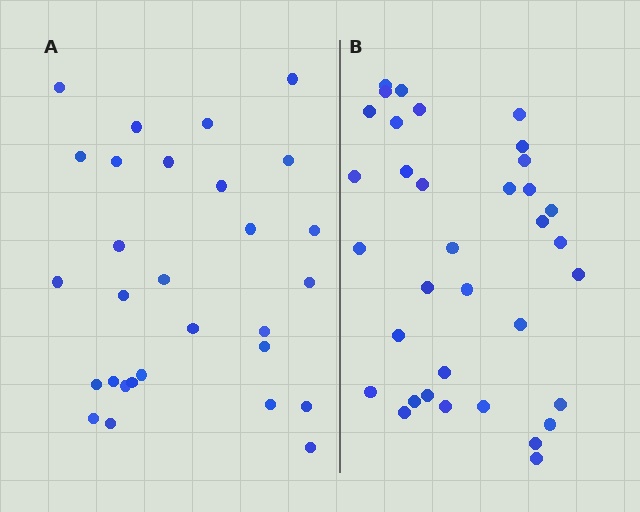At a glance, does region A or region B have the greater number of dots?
Region B (the right region) has more dots.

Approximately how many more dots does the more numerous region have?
Region B has about 6 more dots than region A.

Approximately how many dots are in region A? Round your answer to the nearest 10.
About 30 dots. (The exact count is 29, which rounds to 30.)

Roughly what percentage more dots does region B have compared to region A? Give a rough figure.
About 20% more.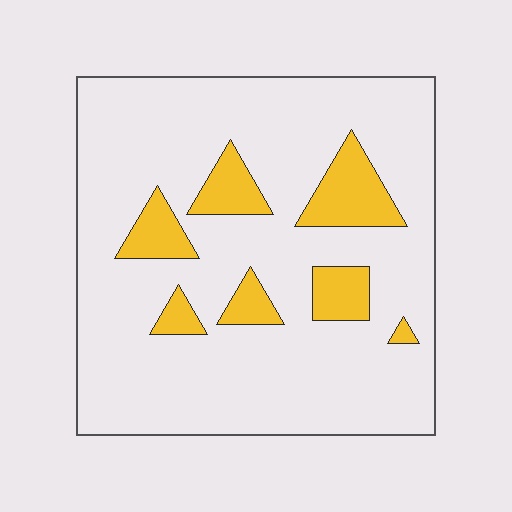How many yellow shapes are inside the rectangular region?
7.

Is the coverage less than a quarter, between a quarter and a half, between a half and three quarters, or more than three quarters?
Less than a quarter.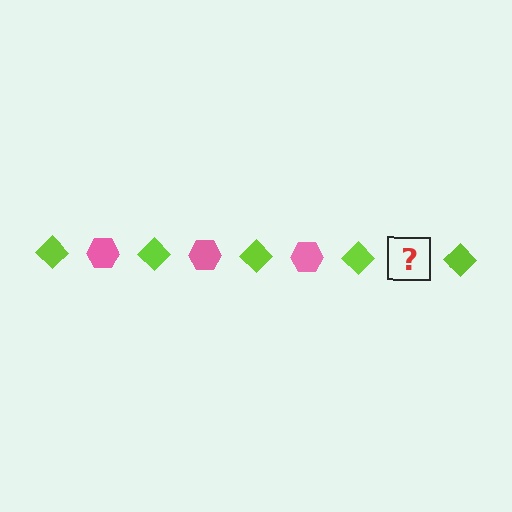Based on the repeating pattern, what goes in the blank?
The blank should be a pink hexagon.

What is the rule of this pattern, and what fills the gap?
The rule is that the pattern alternates between lime diamond and pink hexagon. The gap should be filled with a pink hexagon.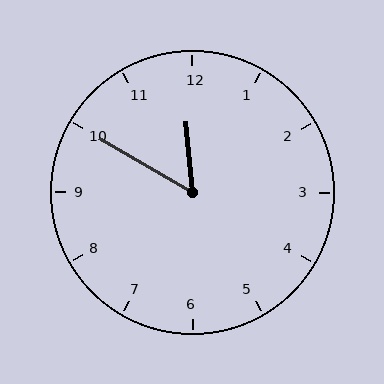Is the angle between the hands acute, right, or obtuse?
It is acute.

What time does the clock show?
11:50.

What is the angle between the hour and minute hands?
Approximately 55 degrees.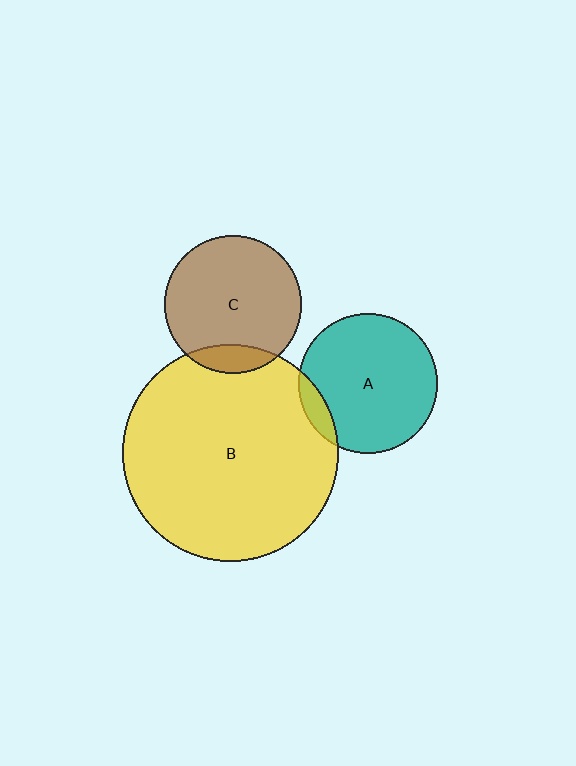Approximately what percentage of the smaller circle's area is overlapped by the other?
Approximately 10%.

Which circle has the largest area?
Circle B (yellow).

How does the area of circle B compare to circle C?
Approximately 2.5 times.